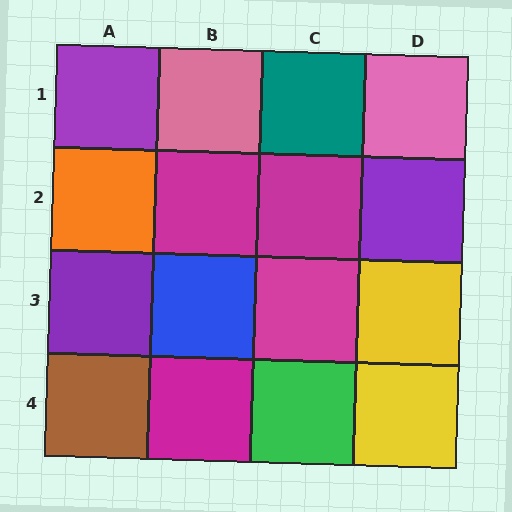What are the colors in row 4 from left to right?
Brown, magenta, green, yellow.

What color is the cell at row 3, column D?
Yellow.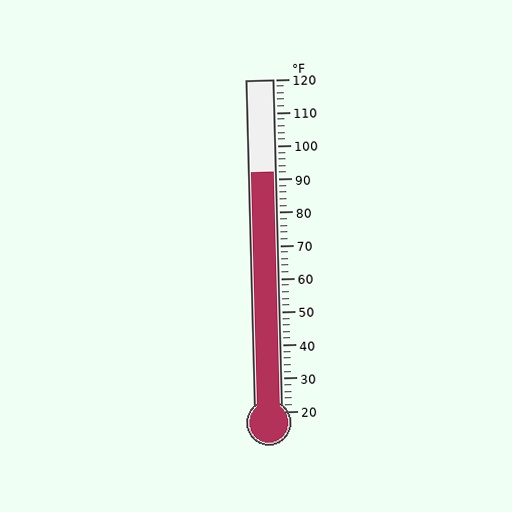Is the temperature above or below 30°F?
The temperature is above 30°F.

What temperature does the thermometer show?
The thermometer shows approximately 92°F.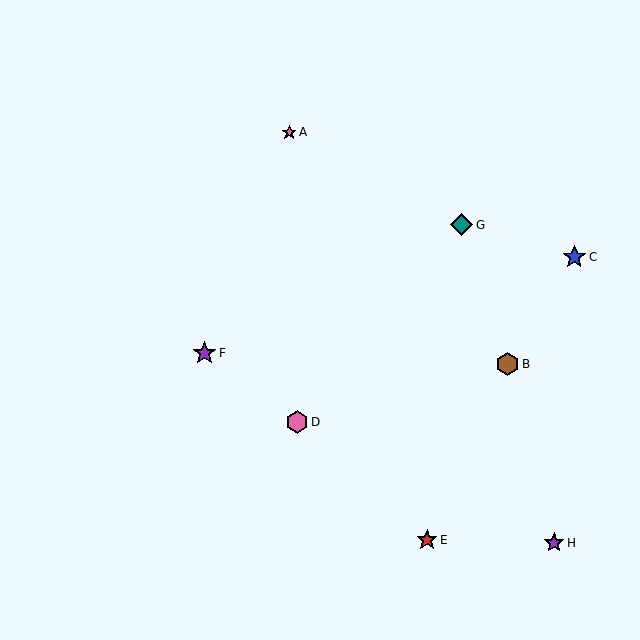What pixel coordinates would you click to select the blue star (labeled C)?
Click at (574, 257) to select the blue star C.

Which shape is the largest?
The blue star (labeled C) is the largest.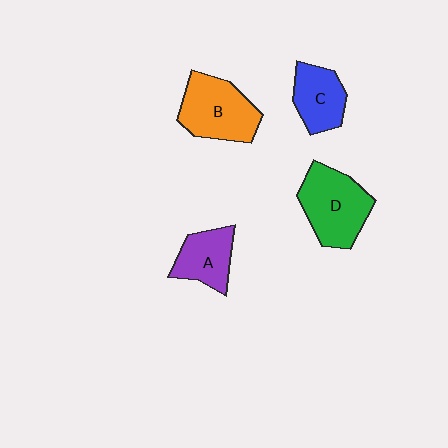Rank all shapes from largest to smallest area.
From largest to smallest: D (green), B (orange), C (blue), A (purple).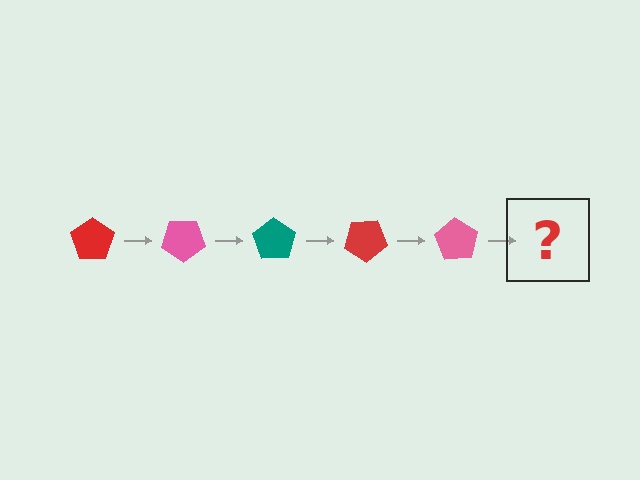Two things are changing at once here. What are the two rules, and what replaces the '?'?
The two rules are that it rotates 35 degrees each step and the color cycles through red, pink, and teal. The '?' should be a teal pentagon, rotated 175 degrees from the start.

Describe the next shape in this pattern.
It should be a teal pentagon, rotated 175 degrees from the start.